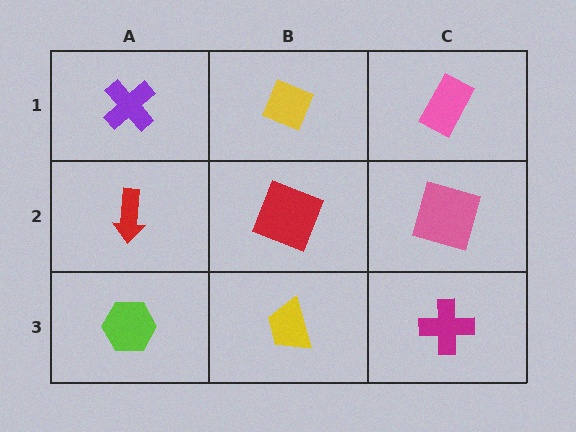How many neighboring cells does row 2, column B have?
4.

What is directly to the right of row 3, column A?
A yellow trapezoid.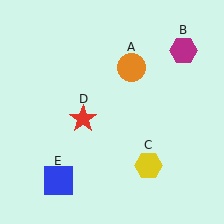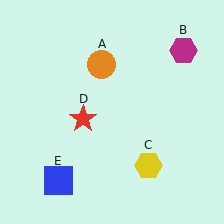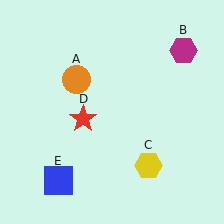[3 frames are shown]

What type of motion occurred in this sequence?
The orange circle (object A) rotated counterclockwise around the center of the scene.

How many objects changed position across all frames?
1 object changed position: orange circle (object A).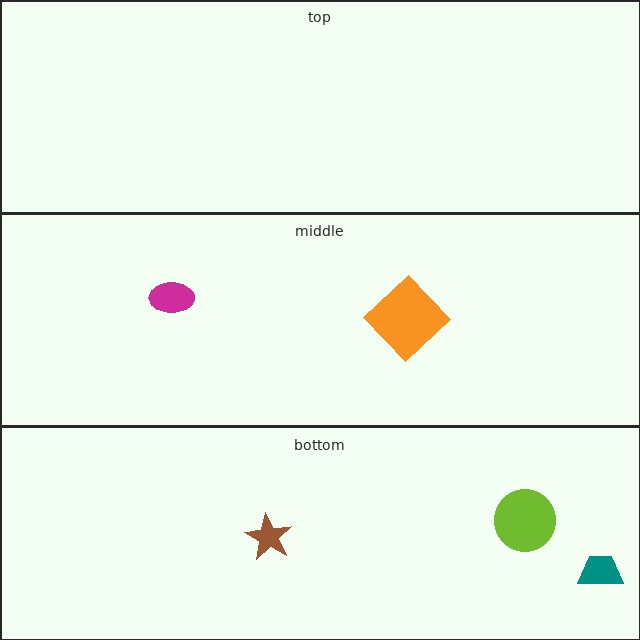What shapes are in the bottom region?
The brown star, the lime circle, the teal trapezoid.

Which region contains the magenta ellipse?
The middle region.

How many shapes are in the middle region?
2.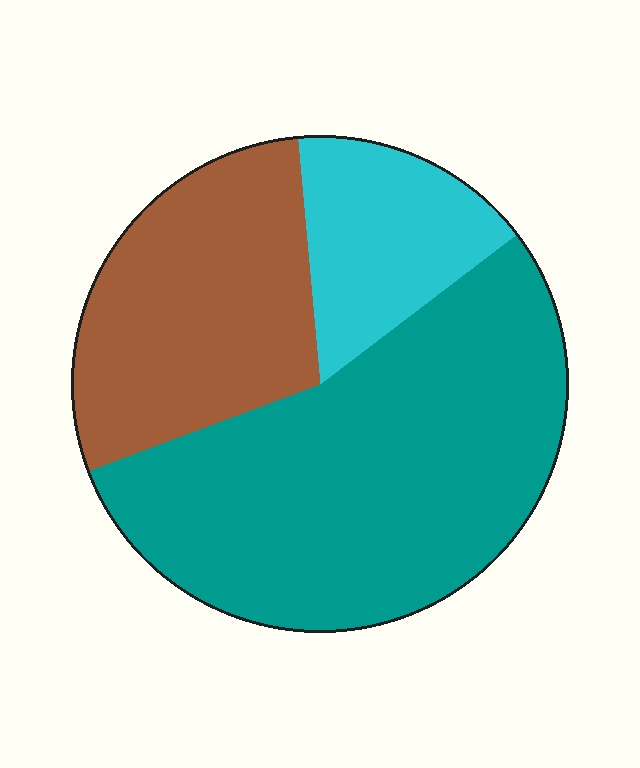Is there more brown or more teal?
Teal.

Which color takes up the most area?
Teal, at roughly 55%.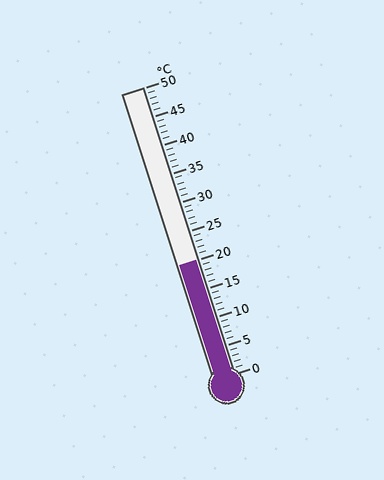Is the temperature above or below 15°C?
The temperature is above 15°C.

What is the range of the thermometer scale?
The thermometer scale ranges from 0°C to 50°C.